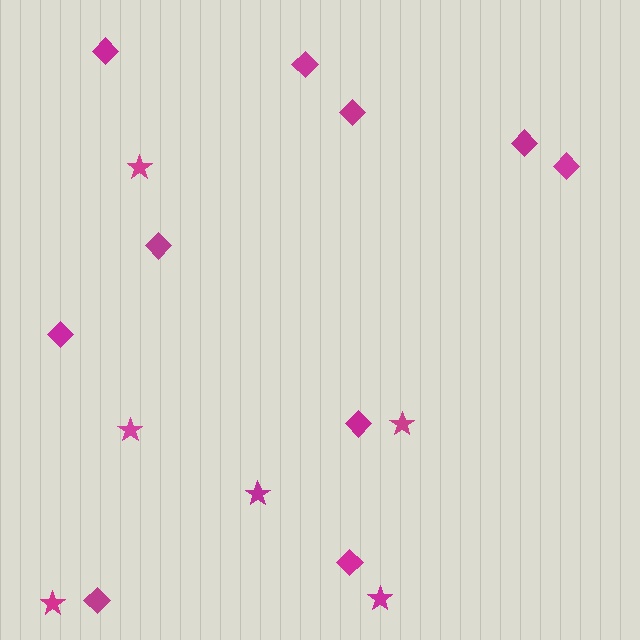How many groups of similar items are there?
There are 2 groups: one group of diamonds (10) and one group of stars (6).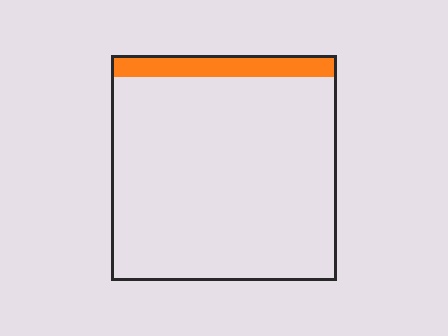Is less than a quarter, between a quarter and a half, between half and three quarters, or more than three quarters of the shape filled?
Less than a quarter.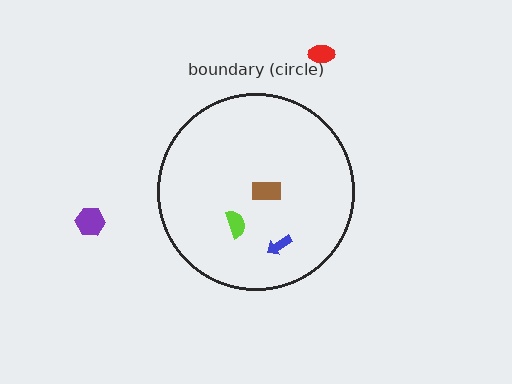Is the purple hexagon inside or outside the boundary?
Outside.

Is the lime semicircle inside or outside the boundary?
Inside.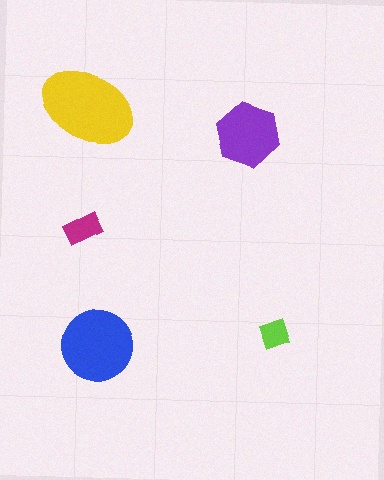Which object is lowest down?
The blue circle is bottommost.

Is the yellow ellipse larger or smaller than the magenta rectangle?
Larger.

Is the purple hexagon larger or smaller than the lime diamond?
Larger.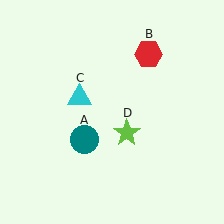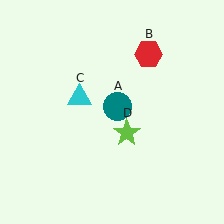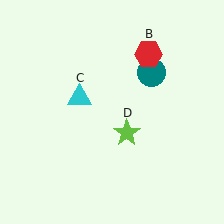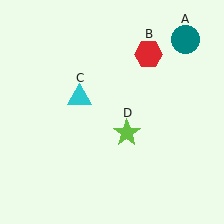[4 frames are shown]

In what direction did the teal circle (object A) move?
The teal circle (object A) moved up and to the right.